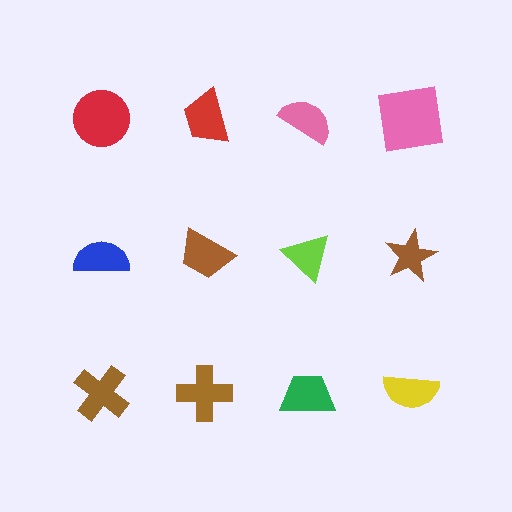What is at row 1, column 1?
A red circle.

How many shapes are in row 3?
4 shapes.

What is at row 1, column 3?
A pink semicircle.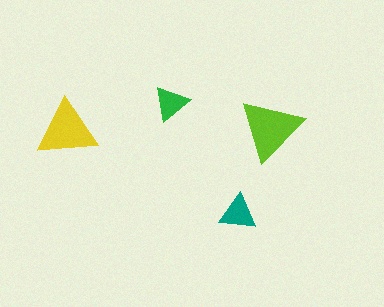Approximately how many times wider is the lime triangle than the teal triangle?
About 1.5 times wider.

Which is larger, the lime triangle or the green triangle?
The lime one.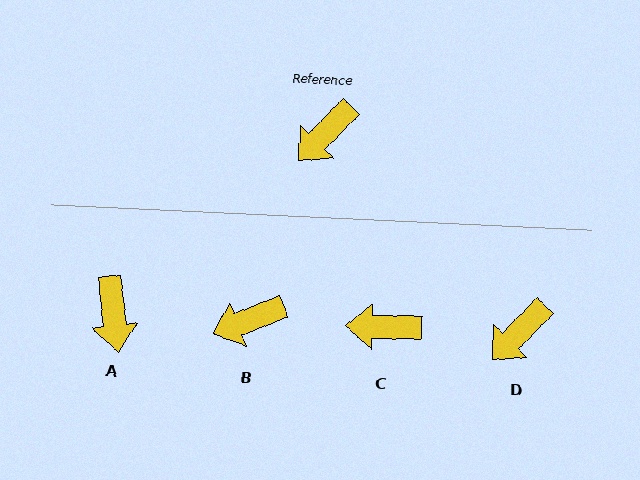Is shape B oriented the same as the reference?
No, it is off by about 25 degrees.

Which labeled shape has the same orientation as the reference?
D.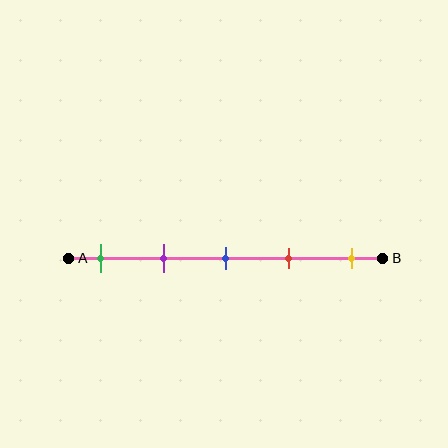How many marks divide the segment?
There are 5 marks dividing the segment.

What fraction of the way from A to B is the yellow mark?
The yellow mark is approximately 90% (0.9) of the way from A to B.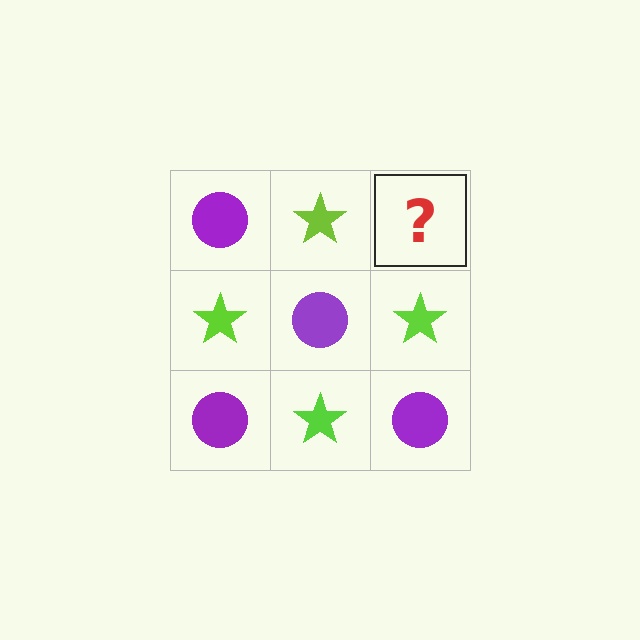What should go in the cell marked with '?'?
The missing cell should contain a purple circle.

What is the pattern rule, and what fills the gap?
The rule is that it alternates purple circle and lime star in a checkerboard pattern. The gap should be filled with a purple circle.